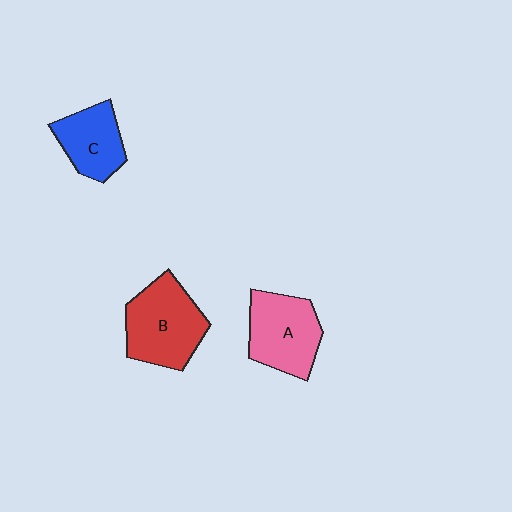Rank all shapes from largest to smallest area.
From largest to smallest: B (red), A (pink), C (blue).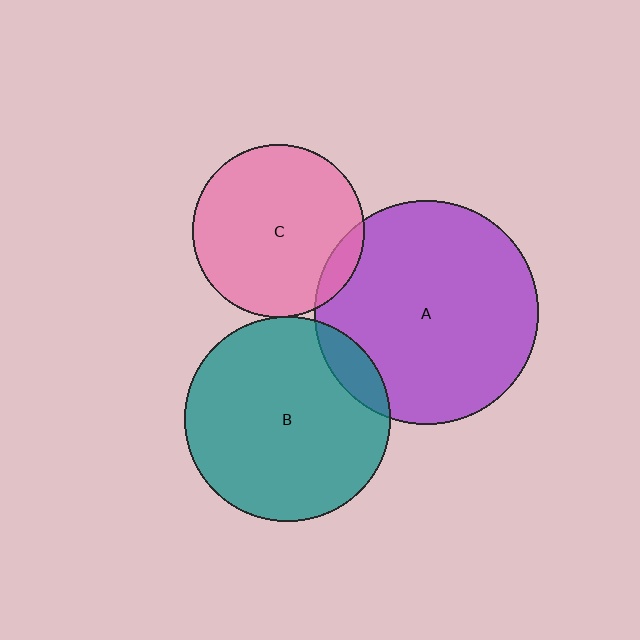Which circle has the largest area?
Circle A (purple).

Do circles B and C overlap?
Yes.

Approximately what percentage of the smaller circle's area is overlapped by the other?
Approximately 5%.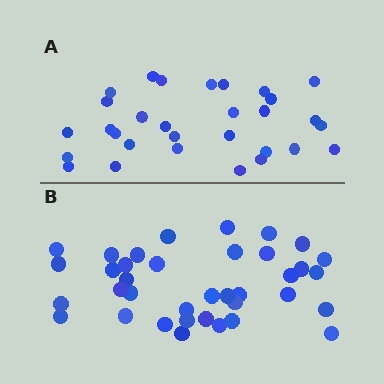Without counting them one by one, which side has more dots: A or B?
Region B (the bottom region) has more dots.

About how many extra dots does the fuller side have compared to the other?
Region B has roughly 8 or so more dots than region A.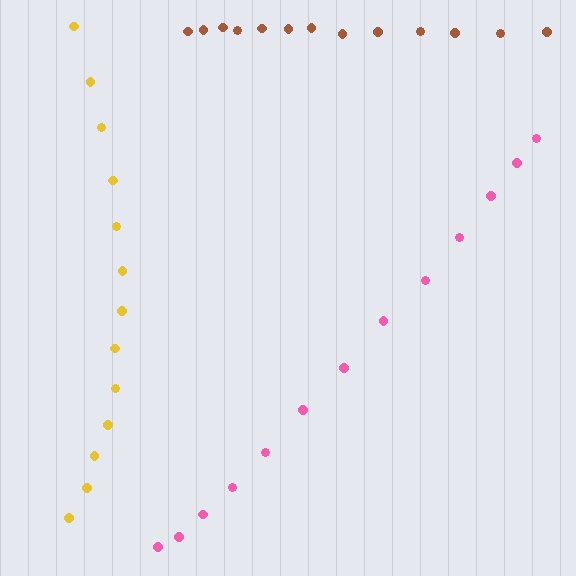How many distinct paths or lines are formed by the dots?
There are 3 distinct paths.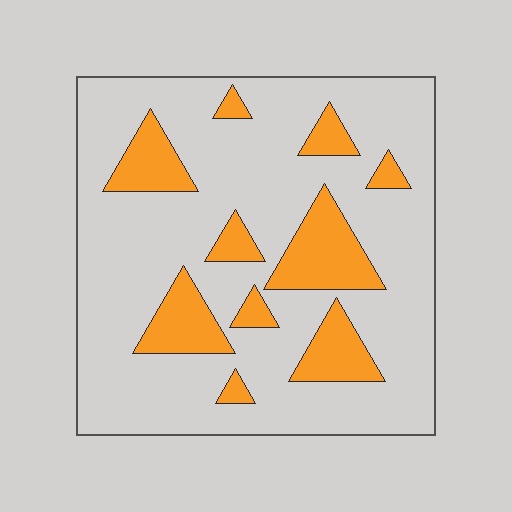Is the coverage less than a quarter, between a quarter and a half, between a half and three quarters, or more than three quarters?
Less than a quarter.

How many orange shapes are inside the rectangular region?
10.